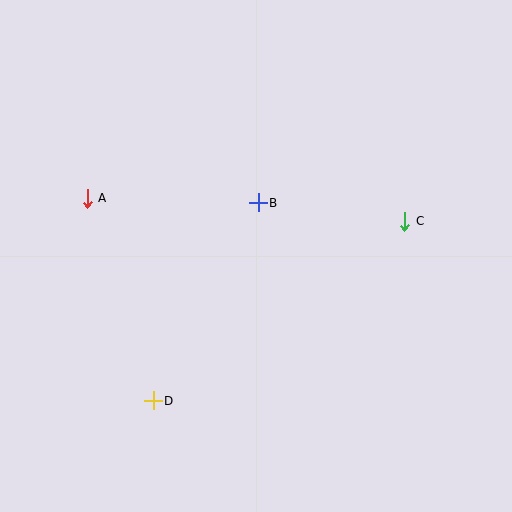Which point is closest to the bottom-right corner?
Point C is closest to the bottom-right corner.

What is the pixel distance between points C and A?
The distance between C and A is 318 pixels.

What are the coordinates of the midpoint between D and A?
The midpoint between D and A is at (120, 299).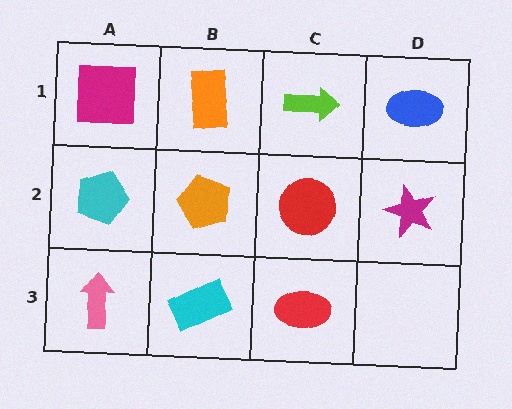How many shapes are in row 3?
3 shapes.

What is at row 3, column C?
A red ellipse.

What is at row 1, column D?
A blue ellipse.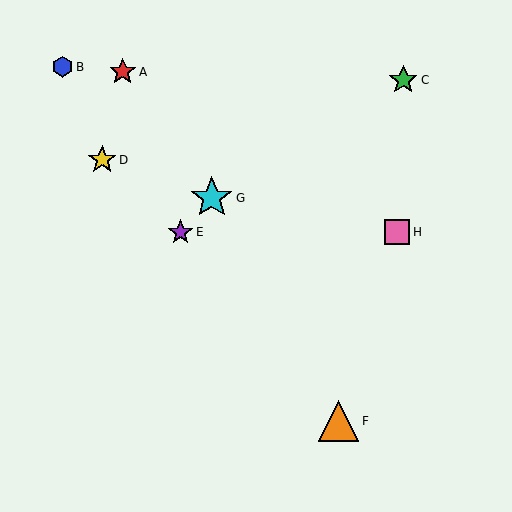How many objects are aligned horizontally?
2 objects (E, H) are aligned horizontally.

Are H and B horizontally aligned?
No, H is at y≈232 and B is at y≈67.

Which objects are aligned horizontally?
Objects E, H are aligned horizontally.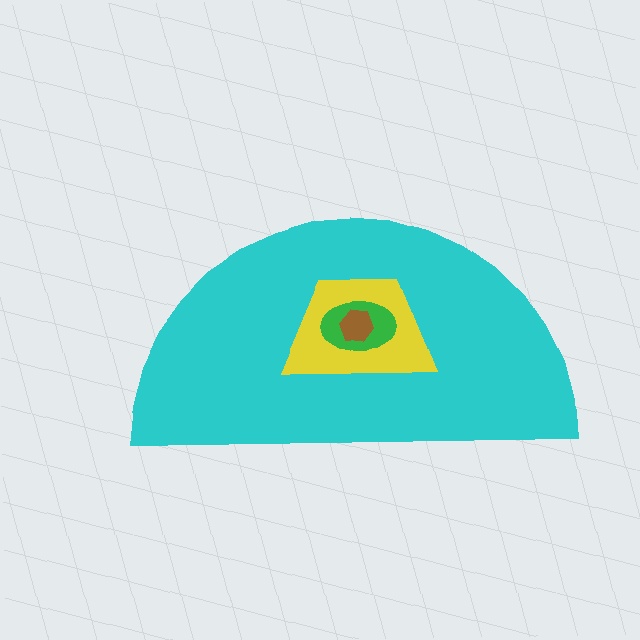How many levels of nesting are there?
4.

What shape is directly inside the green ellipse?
The brown hexagon.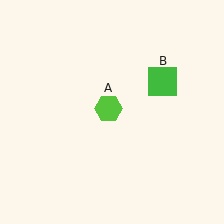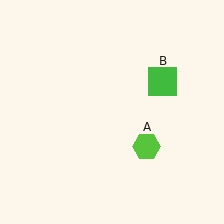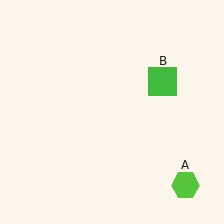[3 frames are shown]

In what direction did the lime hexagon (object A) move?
The lime hexagon (object A) moved down and to the right.